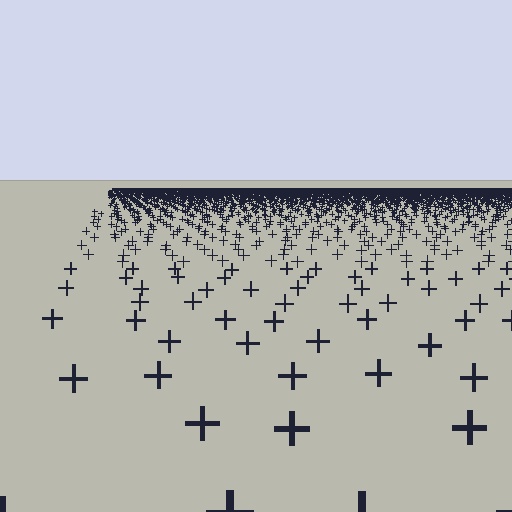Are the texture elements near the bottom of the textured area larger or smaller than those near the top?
Larger. Near the bottom, elements are closer to the viewer and appear at a bigger on-screen size.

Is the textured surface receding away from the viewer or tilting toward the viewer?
The surface is receding away from the viewer. Texture elements get smaller and denser toward the top.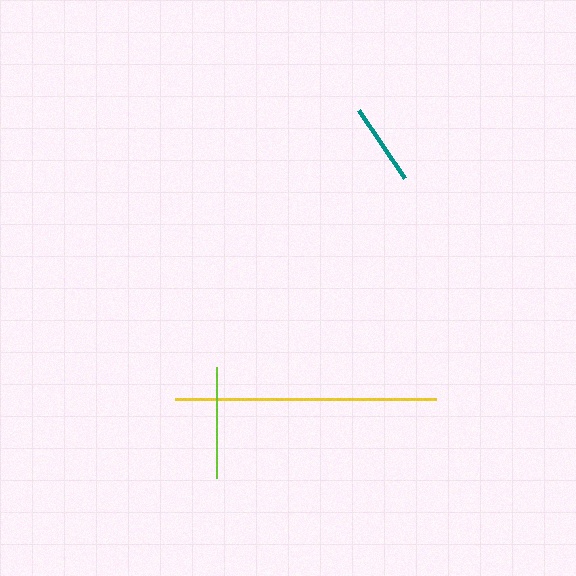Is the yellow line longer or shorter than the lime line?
The yellow line is longer than the lime line.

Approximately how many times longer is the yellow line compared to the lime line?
The yellow line is approximately 2.3 times the length of the lime line.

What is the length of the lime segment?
The lime segment is approximately 111 pixels long.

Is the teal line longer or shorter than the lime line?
The lime line is longer than the teal line.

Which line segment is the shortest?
The teal line is the shortest at approximately 83 pixels.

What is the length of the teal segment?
The teal segment is approximately 83 pixels long.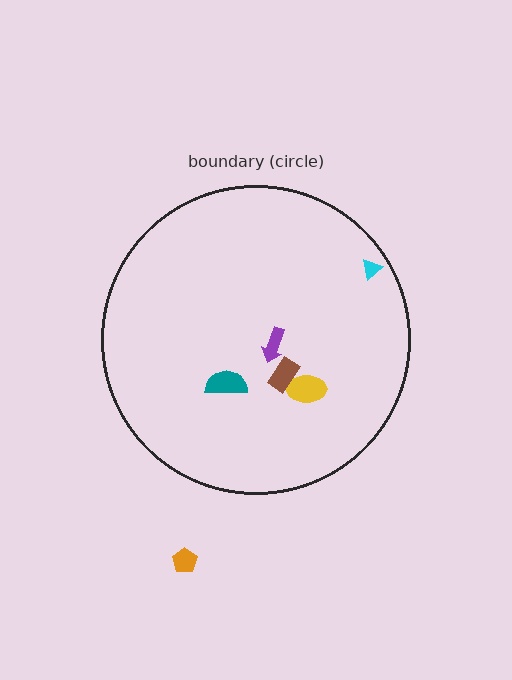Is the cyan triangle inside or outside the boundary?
Inside.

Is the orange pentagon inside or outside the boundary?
Outside.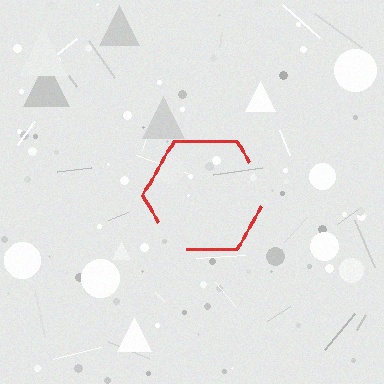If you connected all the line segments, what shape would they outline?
They would outline a hexagon.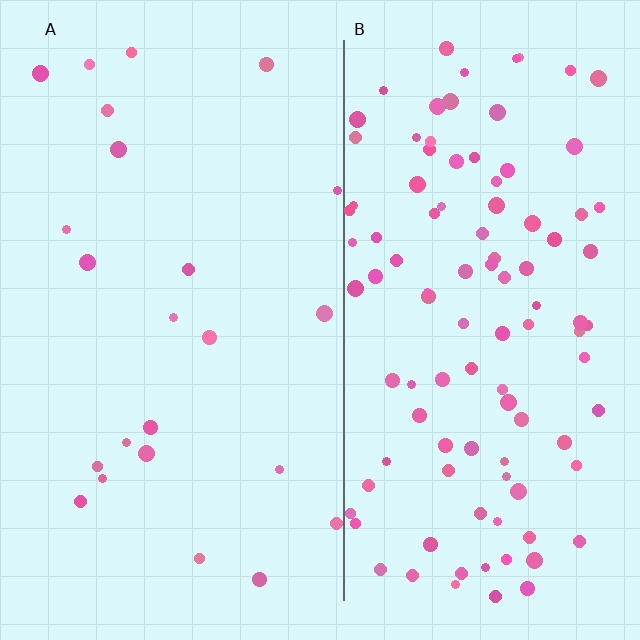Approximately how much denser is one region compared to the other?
Approximately 4.6× — region B over region A.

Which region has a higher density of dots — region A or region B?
B (the right).